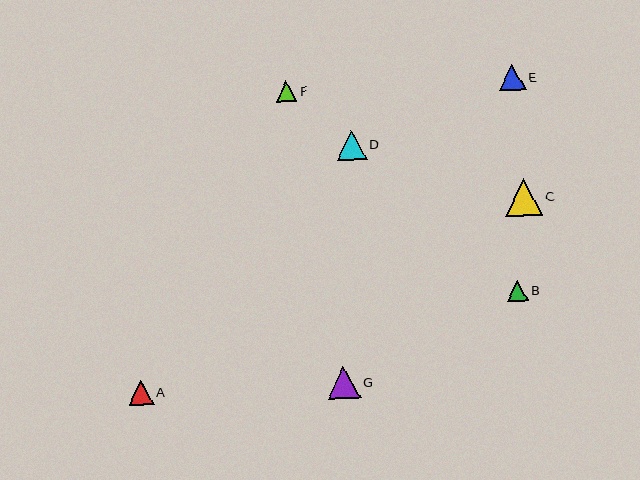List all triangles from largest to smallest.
From largest to smallest: C, G, D, E, A, B, F.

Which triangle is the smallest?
Triangle F is the smallest with a size of approximately 21 pixels.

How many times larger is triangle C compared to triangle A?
Triangle C is approximately 1.5 times the size of triangle A.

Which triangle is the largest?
Triangle C is the largest with a size of approximately 38 pixels.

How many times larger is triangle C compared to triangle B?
Triangle C is approximately 1.8 times the size of triangle B.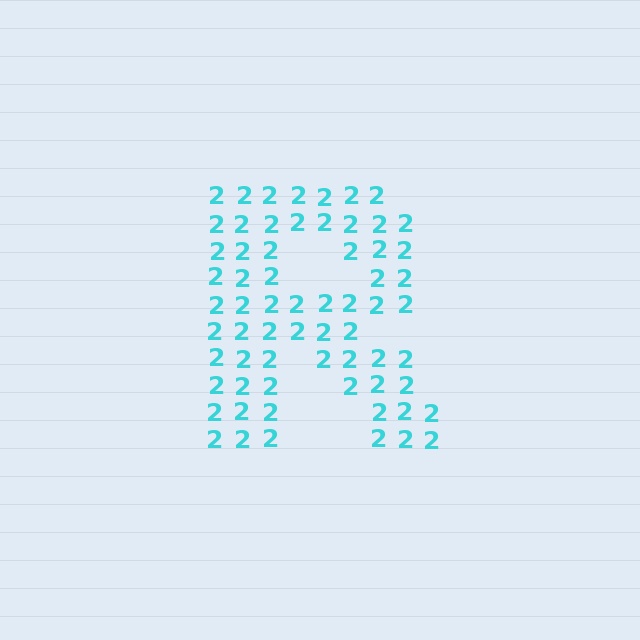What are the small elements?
The small elements are digit 2's.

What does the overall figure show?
The overall figure shows the letter R.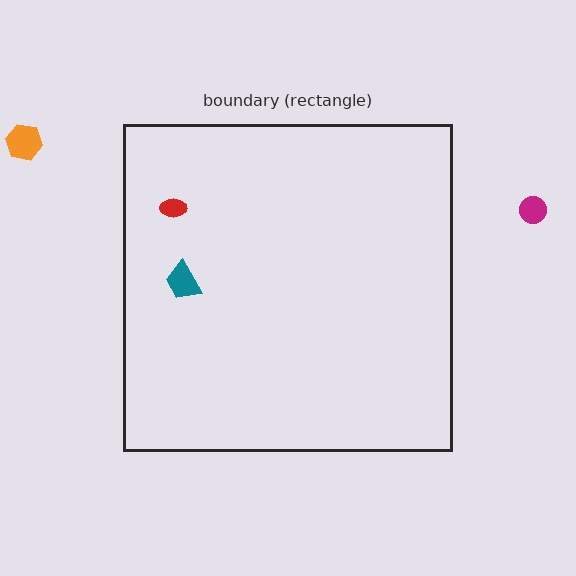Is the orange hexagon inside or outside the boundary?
Outside.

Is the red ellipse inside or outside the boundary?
Inside.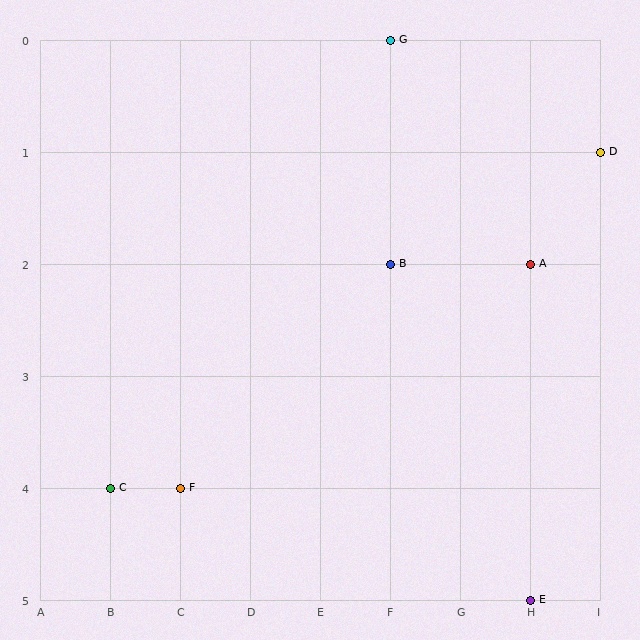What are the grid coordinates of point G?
Point G is at grid coordinates (F, 0).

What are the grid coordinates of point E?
Point E is at grid coordinates (H, 5).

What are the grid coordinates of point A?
Point A is at grid coordinates (H, 2).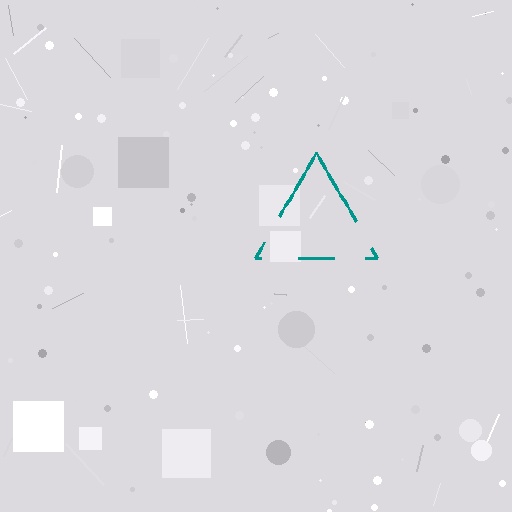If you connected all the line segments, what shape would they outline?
They would outline a triangle.